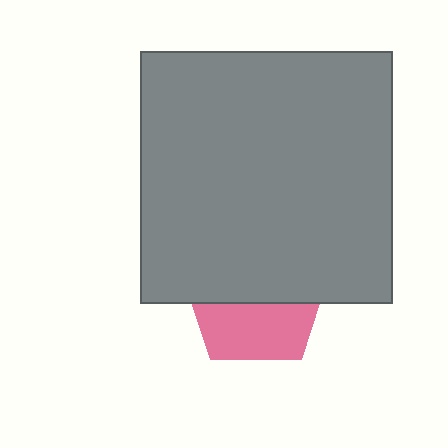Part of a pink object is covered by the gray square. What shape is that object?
It is a pentagon.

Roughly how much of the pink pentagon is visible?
A small part of it is visible (roughly 43%).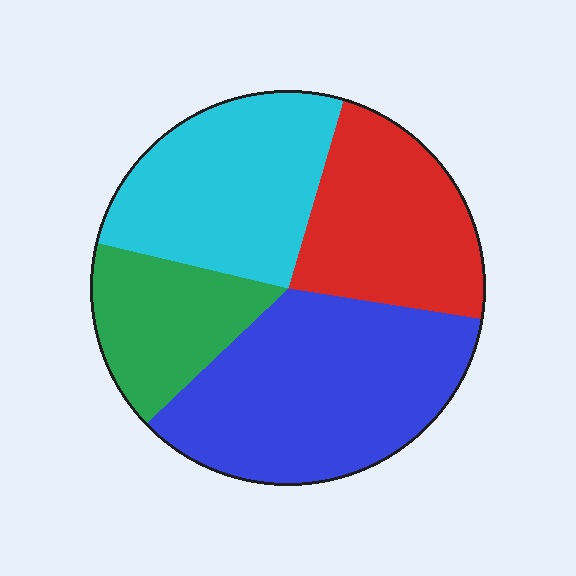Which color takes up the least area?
Green, at roughly 15%.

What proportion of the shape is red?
Red covers roughly 25% of the shape.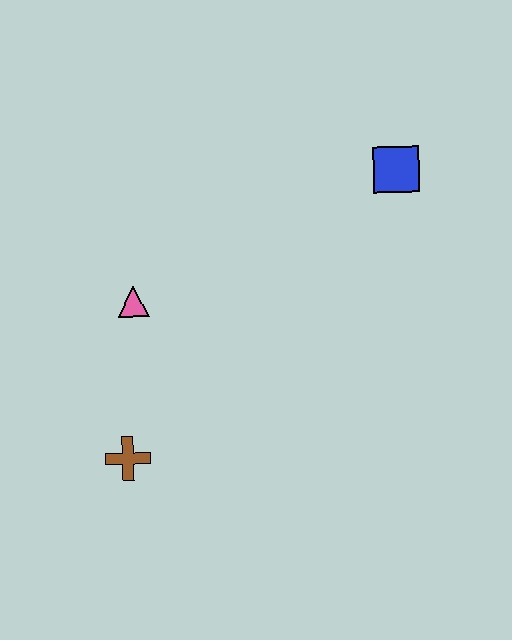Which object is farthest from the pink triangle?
The blue square is farthest from the pink triangle.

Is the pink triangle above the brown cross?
Yes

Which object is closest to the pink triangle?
The brown cross is closest to the pink triangle.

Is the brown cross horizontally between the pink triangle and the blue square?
No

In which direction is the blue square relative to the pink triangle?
The blue square is to the right of the pink triangle.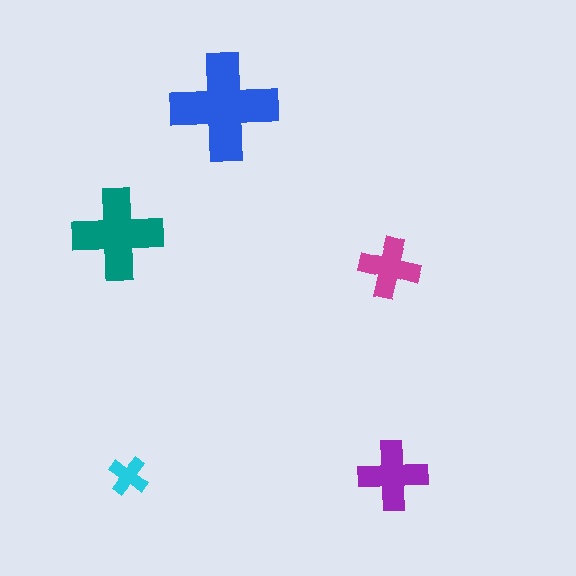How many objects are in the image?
There are 5 objects in the image.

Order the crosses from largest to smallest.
the blue one, the teal one, the purple one, the magenta one, the cyan one.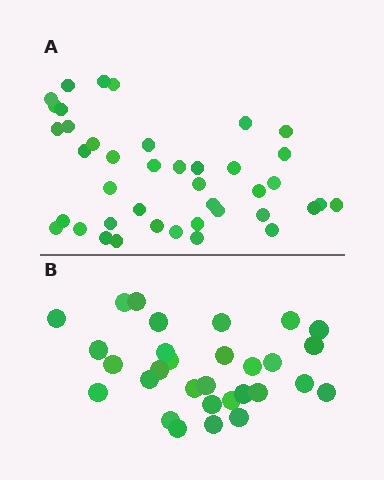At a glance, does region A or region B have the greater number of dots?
Region A (the top region) has more dots.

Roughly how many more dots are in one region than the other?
Region A has roughly 12 or so more dots than region B.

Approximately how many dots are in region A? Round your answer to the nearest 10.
About 40 dots. (The exact count is 41, which rounds to 40.)